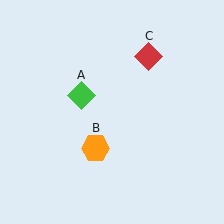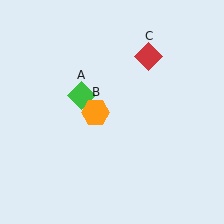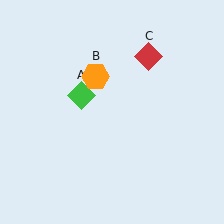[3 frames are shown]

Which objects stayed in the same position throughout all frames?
Green diamond (object A) and red diamond (object C) remained stationary.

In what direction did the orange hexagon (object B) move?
The orange hexagon (object B) moved up.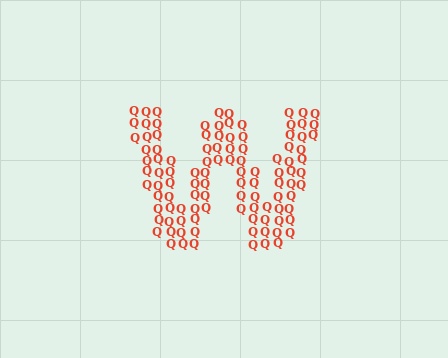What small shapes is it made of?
It is made of small letter Q's.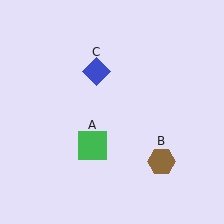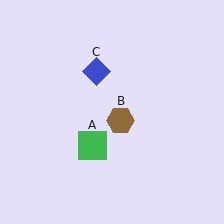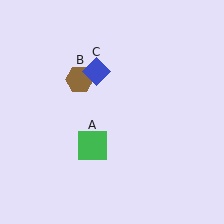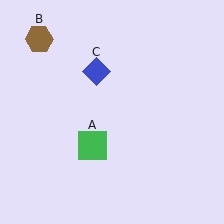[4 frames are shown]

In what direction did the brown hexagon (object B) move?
The brown hexagon (object B) moved up and to the left.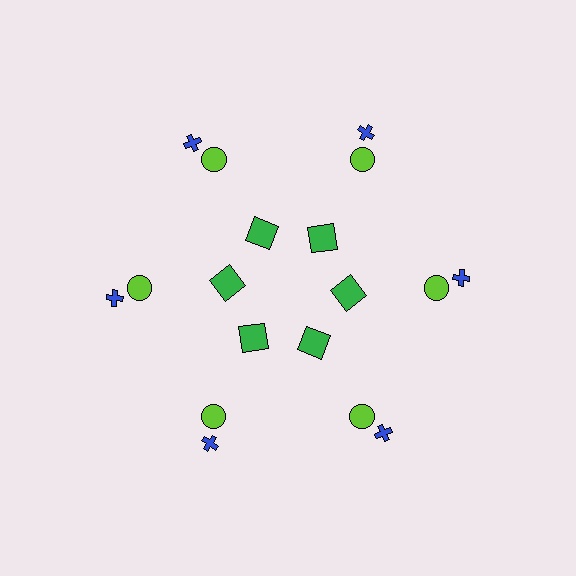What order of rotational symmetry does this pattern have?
This pattern has 6-fold rotational symmetry.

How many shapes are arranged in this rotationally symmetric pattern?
There are 18 shapes, arranged in 6 groups of 3.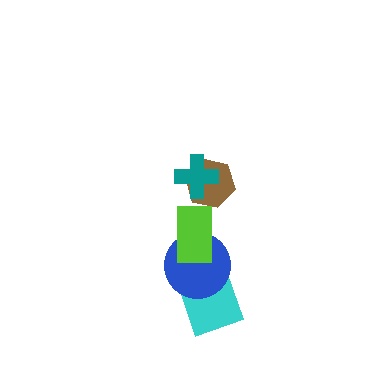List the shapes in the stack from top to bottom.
From top to bottom: the teal cross, the brown hexagon, the lime rectangle, the blue circle, the cyan diamond.